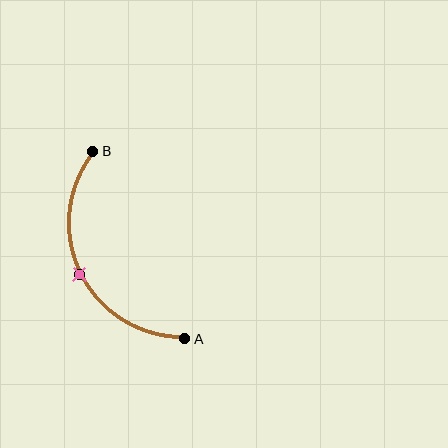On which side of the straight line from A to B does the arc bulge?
The arc bulges to the left of the straight line connecting A and B.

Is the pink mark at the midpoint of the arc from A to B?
Yes. The pink mark lies on the arc at equal arc-length from both A and B — it is the arc midpoint.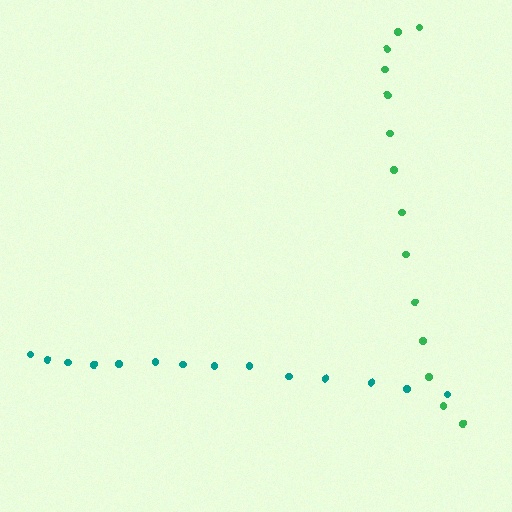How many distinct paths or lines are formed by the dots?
There are 2 distinct paths.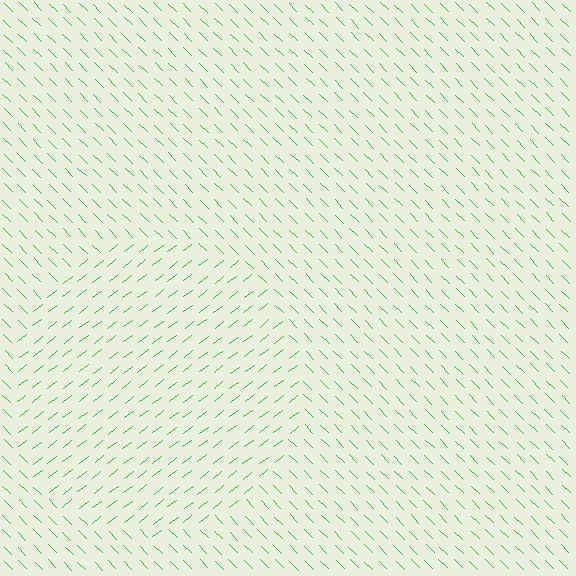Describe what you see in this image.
The image is filled with small green line segments. A circle region in the image has lines oriented differently from the surrounding lines, creating a visible texture boundary.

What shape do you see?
I see a circle.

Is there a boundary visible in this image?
Yes, there is a texture boundary formed by a change in line orientation.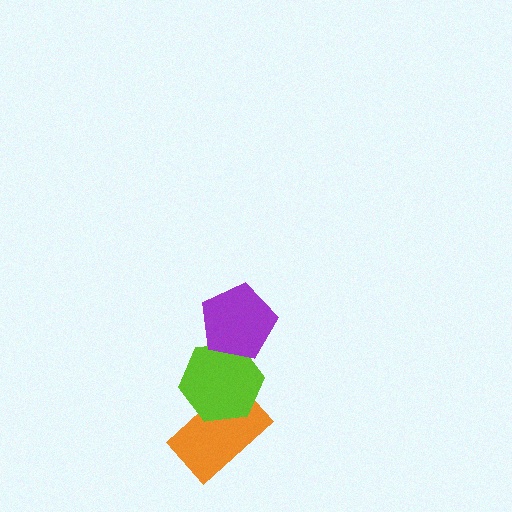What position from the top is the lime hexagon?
The lime hexagon is 2nd from the top.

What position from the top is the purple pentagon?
The purple pentagon is 1st from the top.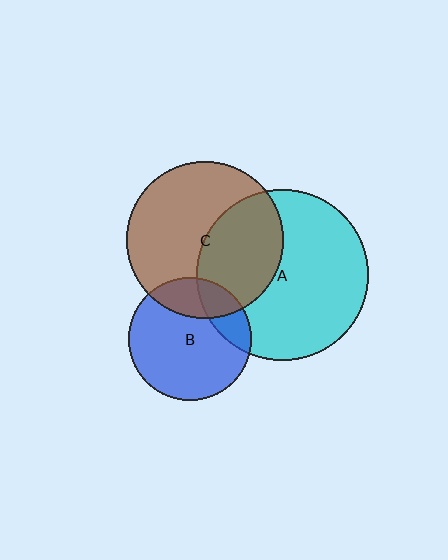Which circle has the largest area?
Circle A (cyan).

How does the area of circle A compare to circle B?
Approximately 1.9 times.